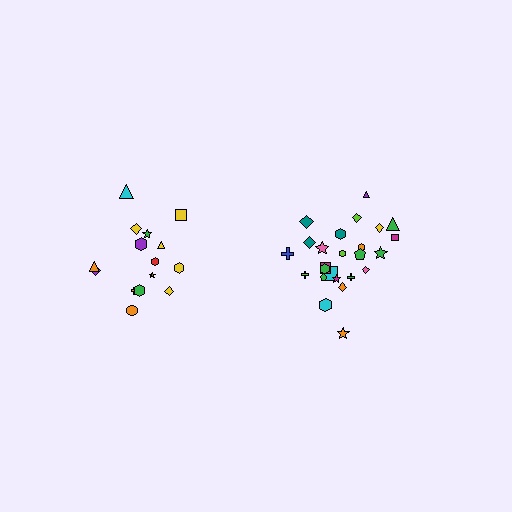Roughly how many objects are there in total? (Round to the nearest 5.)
Roughly 40 objects in total.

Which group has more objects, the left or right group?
The right group.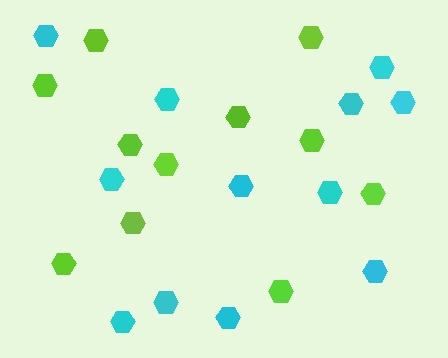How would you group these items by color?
There are 2 groups: one group of lime hexagons (11) and one group of cyan hexagons (12).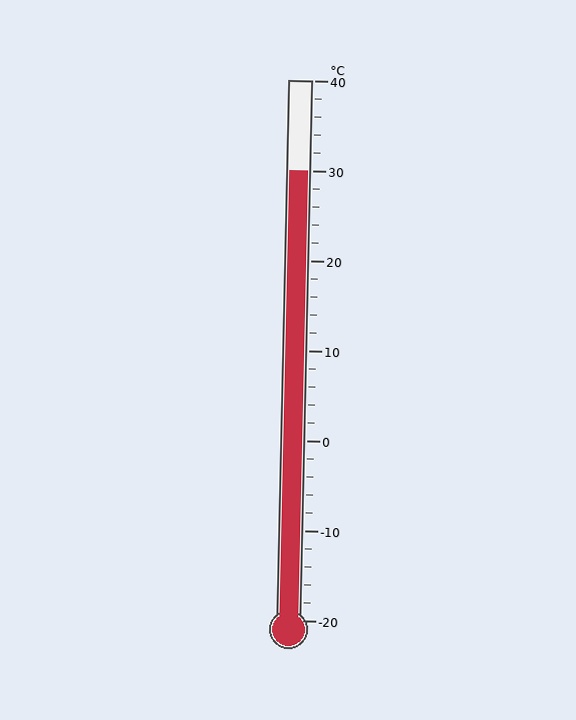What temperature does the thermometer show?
The thermometer shows approximately 30°C.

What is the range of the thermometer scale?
The thermometer scale ranges from -20°C to 40°C.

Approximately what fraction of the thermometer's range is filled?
The thermometer is filled to approximately 85% of its range.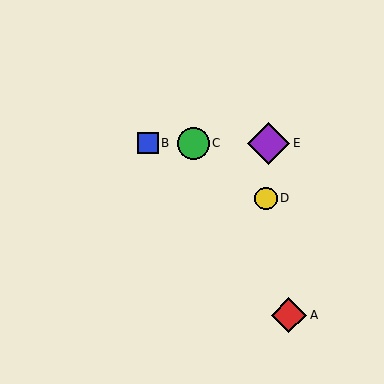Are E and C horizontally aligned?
Yes, both are at y≈143.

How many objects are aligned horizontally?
3 objects (B, C, E) are aligned horizontally.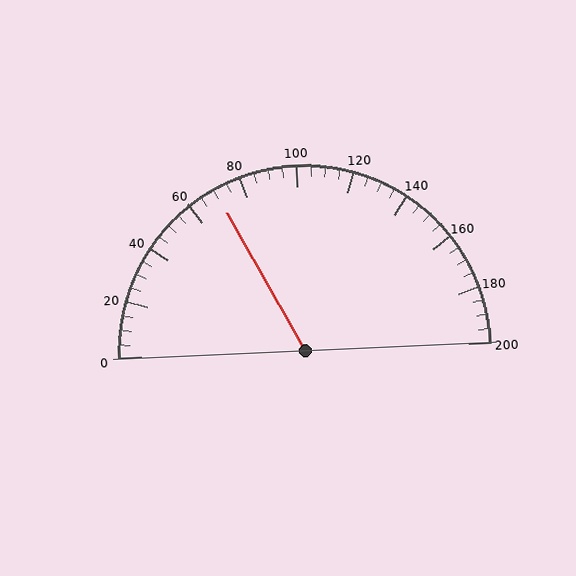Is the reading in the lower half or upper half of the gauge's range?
The reading is in the lower half of the range (0 to 200).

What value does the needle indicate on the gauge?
The needle indicates approximately 70.